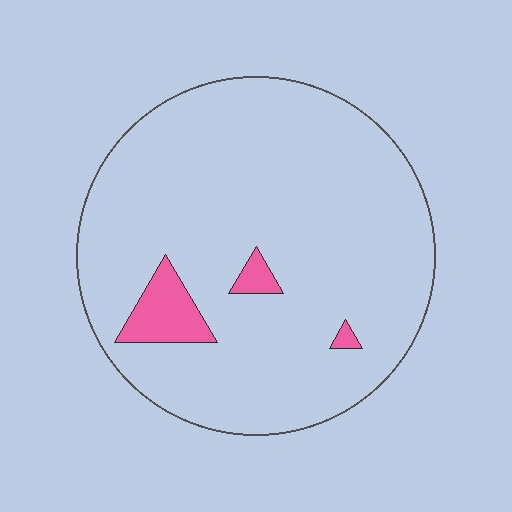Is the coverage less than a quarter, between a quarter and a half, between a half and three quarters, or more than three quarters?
Less than a quarter.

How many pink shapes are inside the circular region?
3.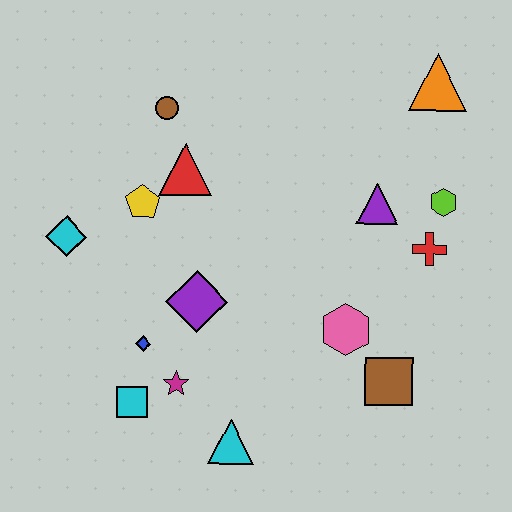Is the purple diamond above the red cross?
No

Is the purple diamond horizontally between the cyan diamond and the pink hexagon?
Yes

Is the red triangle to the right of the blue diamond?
Yes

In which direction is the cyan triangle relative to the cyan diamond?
The cyan triangle is below the cyan diamond.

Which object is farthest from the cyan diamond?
The orange triangle is farthest from the cyan diamond.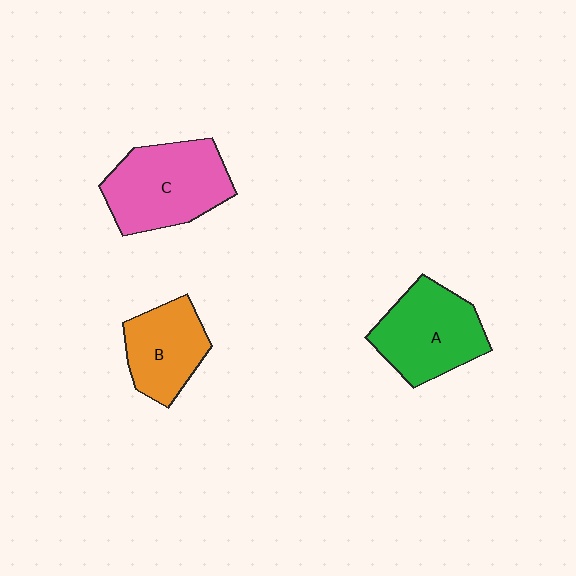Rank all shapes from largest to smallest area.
From largest to smallest: C (pink), A (green), B (orange).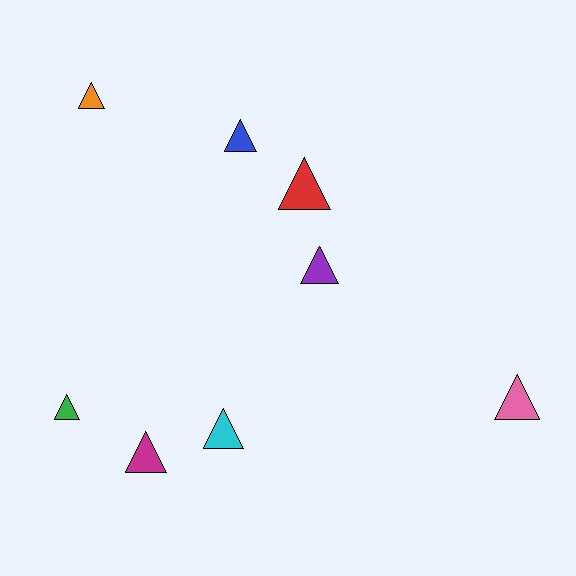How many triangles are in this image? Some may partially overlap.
There are 8 triangles.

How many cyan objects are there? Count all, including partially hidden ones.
There is 1 cyan object.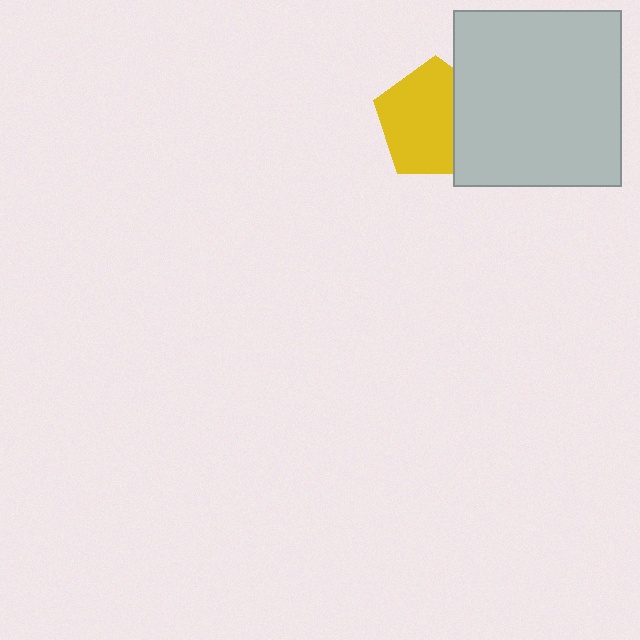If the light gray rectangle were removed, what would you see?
You would see the complete yellow pentagon.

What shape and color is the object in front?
The object in front is a light gray rectangle.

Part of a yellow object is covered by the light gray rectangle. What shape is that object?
It is a pentagon.